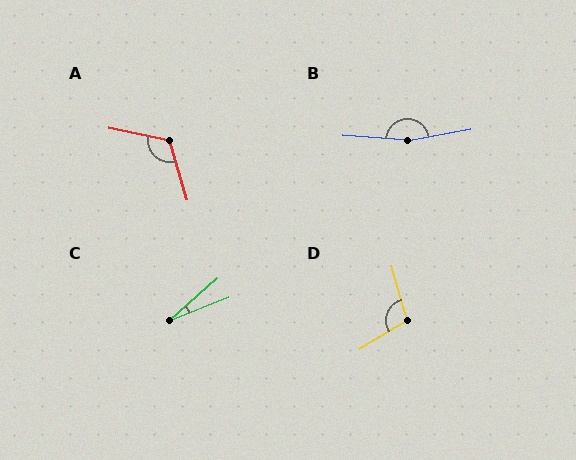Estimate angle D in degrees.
Approximately 105 degrees.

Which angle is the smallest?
C, at approximately 20 degrees.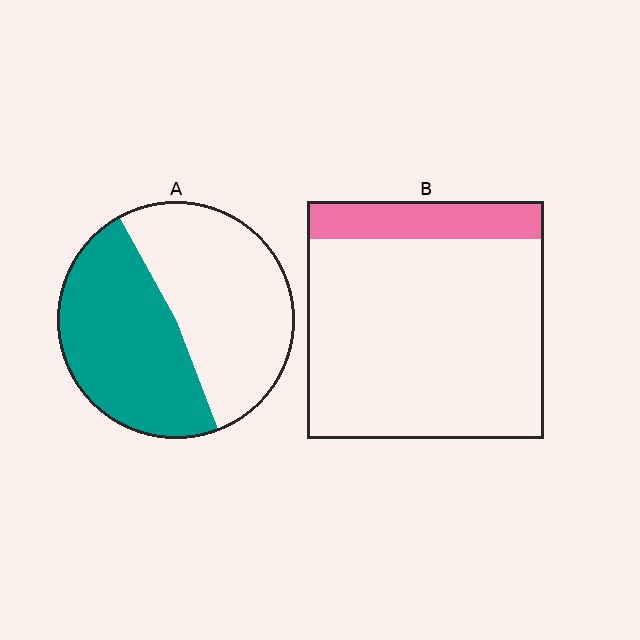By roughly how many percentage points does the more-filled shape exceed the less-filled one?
By roughly 30 percentage points (A over B).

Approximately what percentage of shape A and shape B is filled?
A is approximately 50% and B is approximately 15%.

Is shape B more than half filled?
No.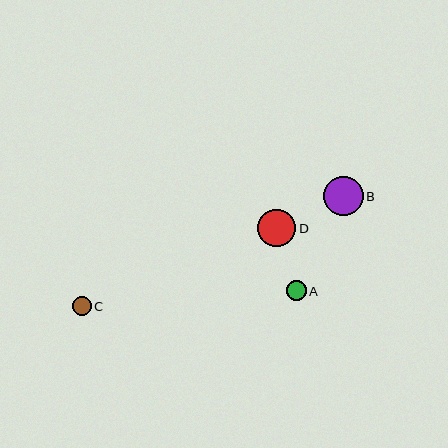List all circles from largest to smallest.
From largest to smallest: B, D, A, C.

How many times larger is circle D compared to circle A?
Circle D is approximately 1.9 times the size of circle A.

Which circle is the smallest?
Circle C is the smallest with a size of approximately 19 pixels.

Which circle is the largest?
Circle B is the largest with a size of approximately 39 pixels.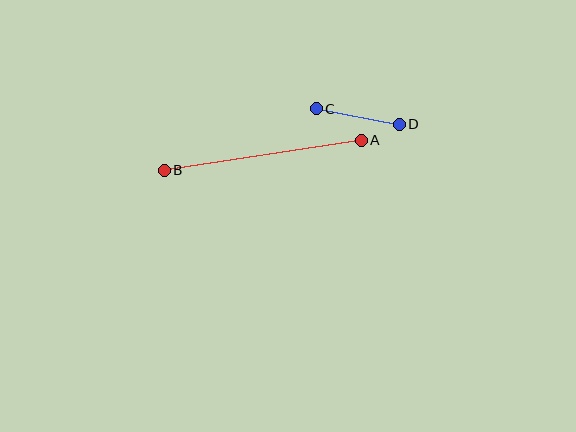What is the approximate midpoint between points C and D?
The midpoint is at approximately (358, 116) pixels.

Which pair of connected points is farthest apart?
Points A and B are farthest apart.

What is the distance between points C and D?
The distance is approximately 84 pixels.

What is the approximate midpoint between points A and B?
The midpoint is at approximately (263, 155) pixels.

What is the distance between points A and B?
The distance is approximately 199 pixels.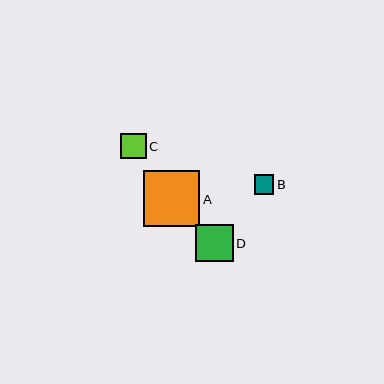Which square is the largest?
Square A is the largest with a size of approximately 56 pixels.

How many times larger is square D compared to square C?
Square D is approximately 1.5 times the size of square C.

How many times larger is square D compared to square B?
Square D is approximately 1.9 times the size of square B.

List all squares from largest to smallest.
From largest to smallest: A, D, C, B.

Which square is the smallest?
Square B is the smallest with a size of approximately 20 pixels.